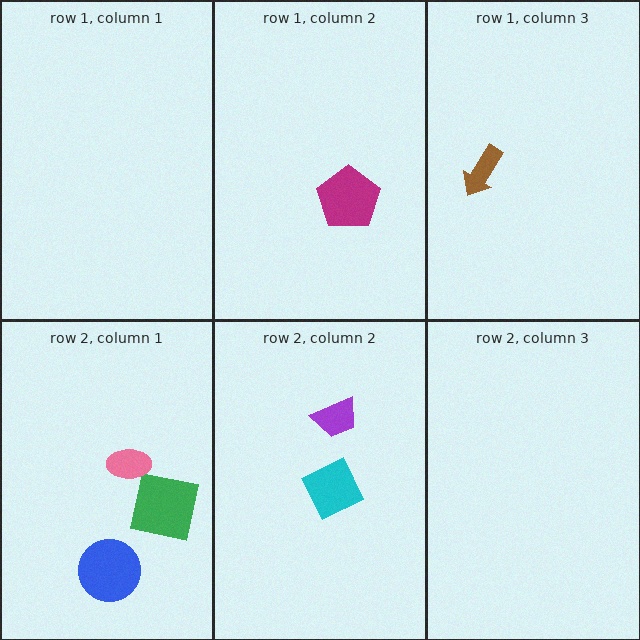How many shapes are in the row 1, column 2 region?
1.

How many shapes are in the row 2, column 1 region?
3.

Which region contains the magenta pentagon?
The row 1, column 2 region.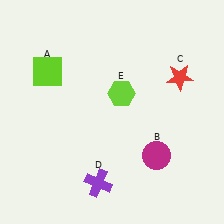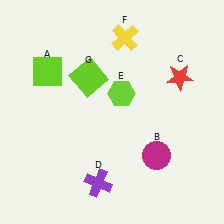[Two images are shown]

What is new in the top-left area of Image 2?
A lime square (G) was added in the top-left area of Image 2.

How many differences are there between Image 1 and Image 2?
There are 2 differences between the two images.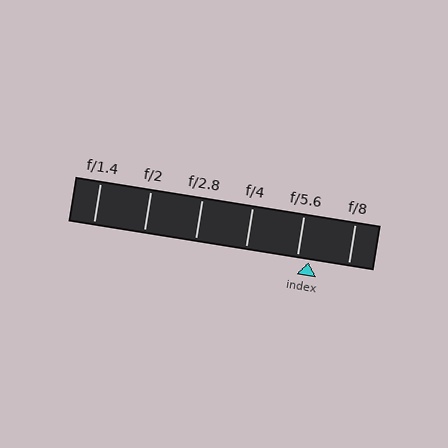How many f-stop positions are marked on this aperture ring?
There are 6 f-stop positions marked.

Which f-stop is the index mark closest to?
The index mark is closest to f/5.6.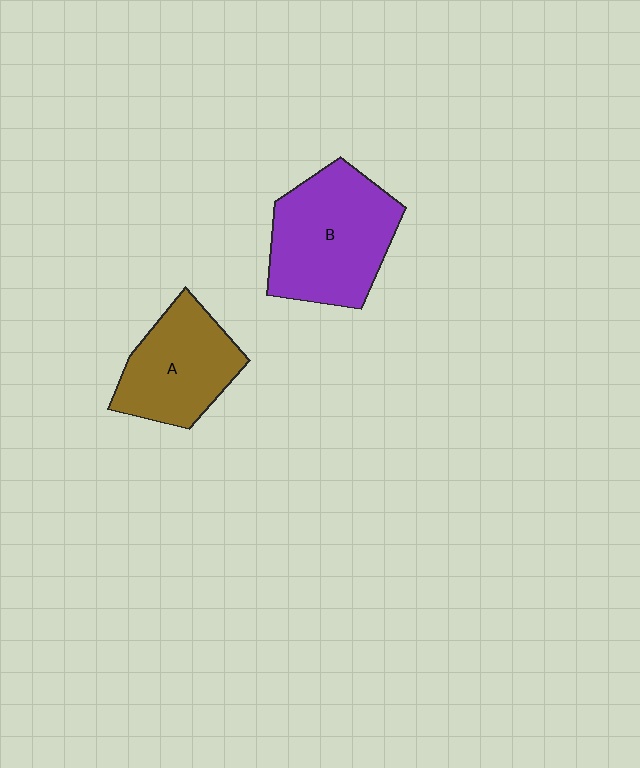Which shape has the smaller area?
Shape A (brown).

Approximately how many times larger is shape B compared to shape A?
Approximately 1.3 times.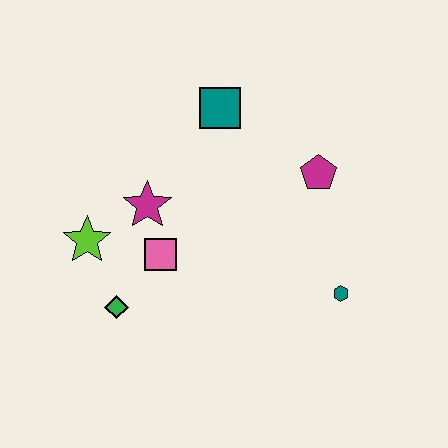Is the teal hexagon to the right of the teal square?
Yes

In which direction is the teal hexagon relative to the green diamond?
The teal hexagon is to the right of the green diamond.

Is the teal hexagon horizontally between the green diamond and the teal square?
No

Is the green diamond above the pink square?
No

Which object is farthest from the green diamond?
The magenta pentagon is farthest from the green diamond.